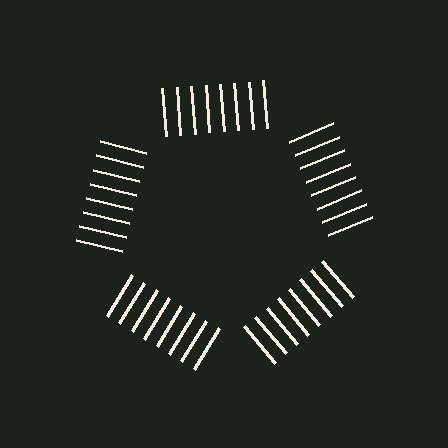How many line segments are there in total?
40 — 8 along each of the 5 edges.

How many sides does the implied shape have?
5 sides — the line-ends trace a pentagon.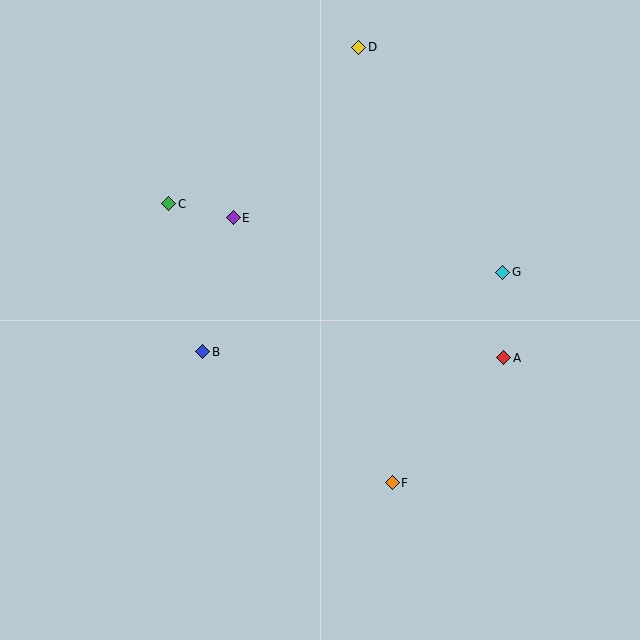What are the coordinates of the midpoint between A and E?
The midpoint between A and E is at (368, 288).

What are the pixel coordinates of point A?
Point A is at (504, 358).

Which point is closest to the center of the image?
Point B at (203, 352) is closest to the center.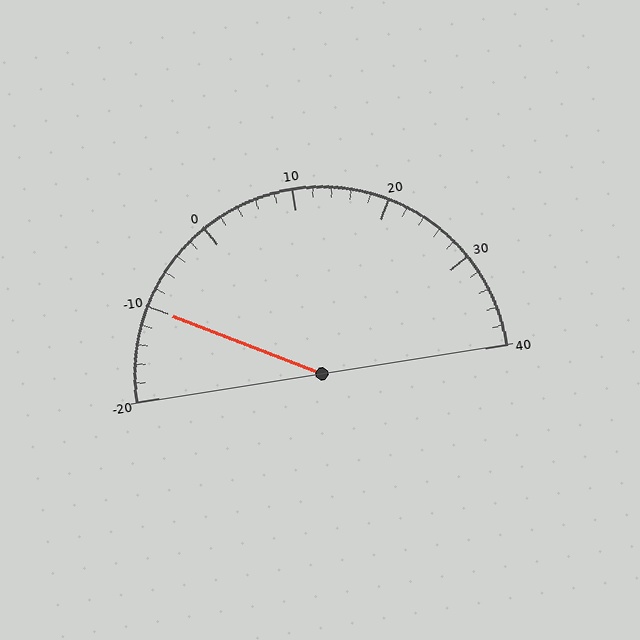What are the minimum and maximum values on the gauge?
The gauge ranges from -20 to 40.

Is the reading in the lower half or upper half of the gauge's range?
The reading is in the lower half of the range (-20 to 40).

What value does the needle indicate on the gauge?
The needle indicates approximately -10.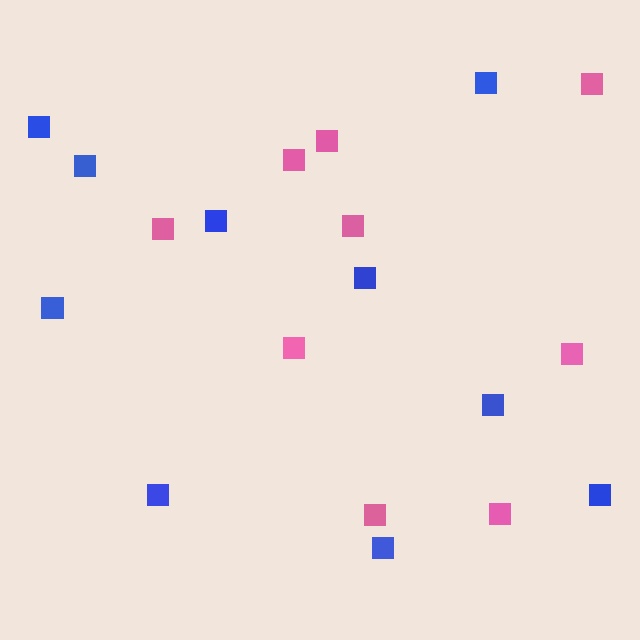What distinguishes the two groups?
There are 2 groups: one group of pink squares (9) and one group of blue squares (10).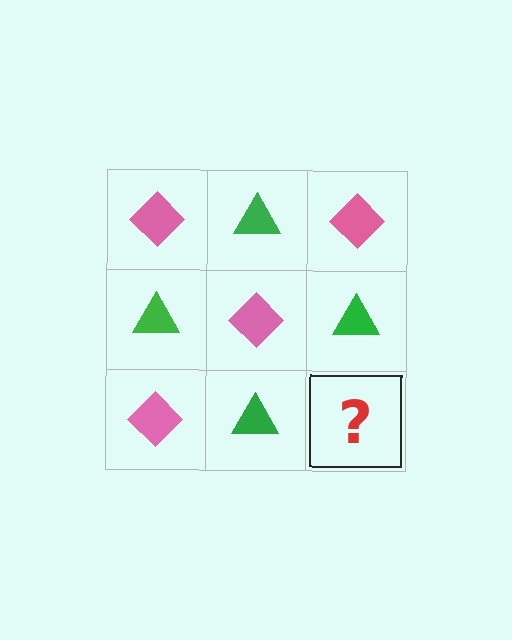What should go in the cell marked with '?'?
The missing cell should contain a pink diamond.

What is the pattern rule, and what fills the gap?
The rule is that it alternates pink diamond and green triangle in a checkerboard pattern. The gap should be filled with a pink diamond.